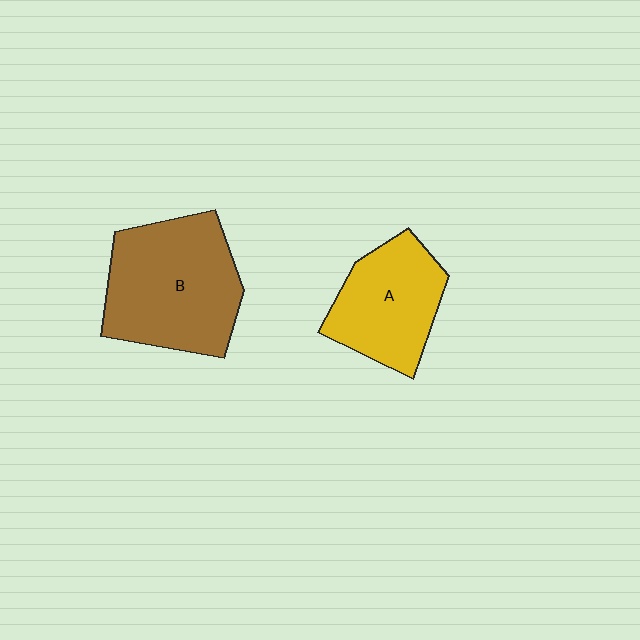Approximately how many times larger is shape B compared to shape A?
Approximately 1.4 times.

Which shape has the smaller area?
Shape A (yellow).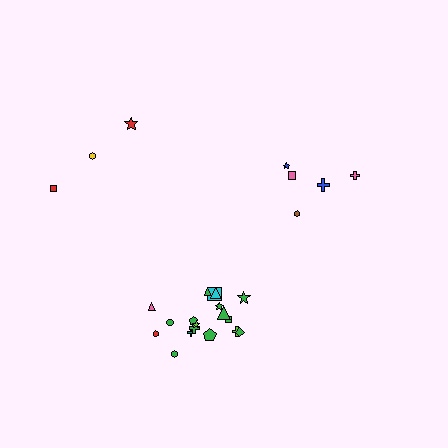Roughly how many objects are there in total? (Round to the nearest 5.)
Roughly 25 objects in total.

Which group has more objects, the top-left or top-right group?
The top-right group.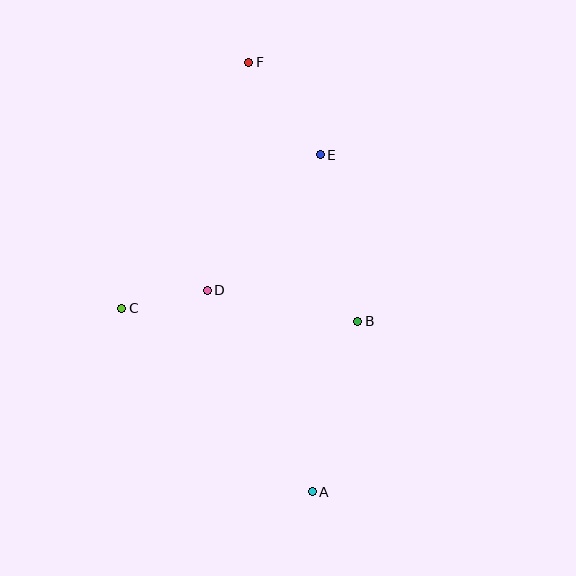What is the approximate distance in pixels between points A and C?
The distance between A and C is approximately 264 pixels.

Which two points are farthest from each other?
Points A and F are farthest from each other.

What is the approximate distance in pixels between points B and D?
The distance between B and D is approximately 154 pixels.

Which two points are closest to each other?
Points C and D are closest to each other.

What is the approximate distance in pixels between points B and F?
The distance between B and F is approximately 281 pixels.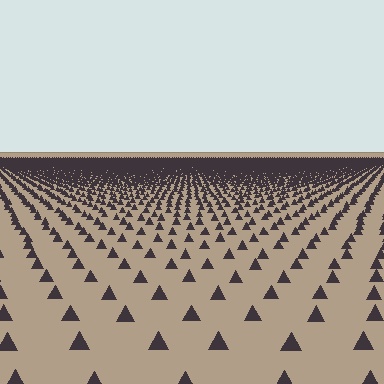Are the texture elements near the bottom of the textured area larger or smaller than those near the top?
Larger. Near the bottom, elements are closer to the viewer and appear at a bigger on-screen size.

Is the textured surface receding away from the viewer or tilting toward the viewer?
The surface is receding away from the viewer. Texture elements get smaller and denser toward the top.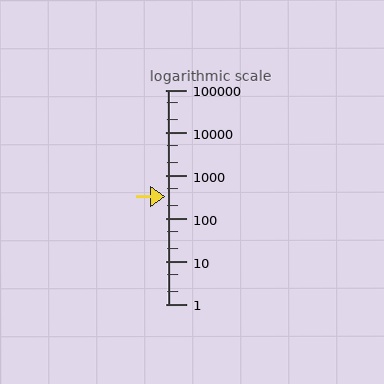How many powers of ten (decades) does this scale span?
The scale spans 5 decades, from 1 to 100000.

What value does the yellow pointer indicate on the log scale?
The pointer indicates approximately 330.